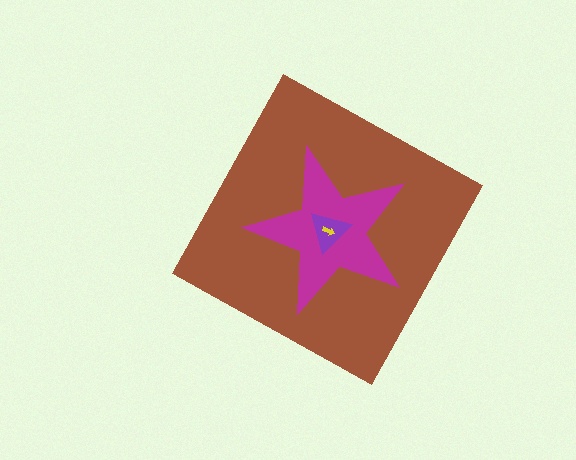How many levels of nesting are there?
4.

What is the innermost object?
The yellow arrow.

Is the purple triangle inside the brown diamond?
Yes.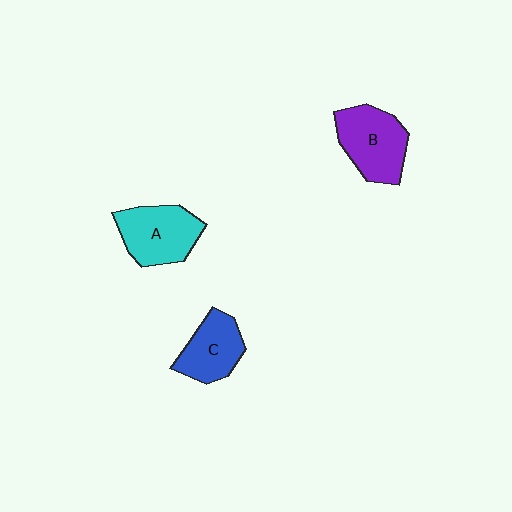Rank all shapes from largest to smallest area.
From largest to smallest: B (purple), A (cyan), C (blue).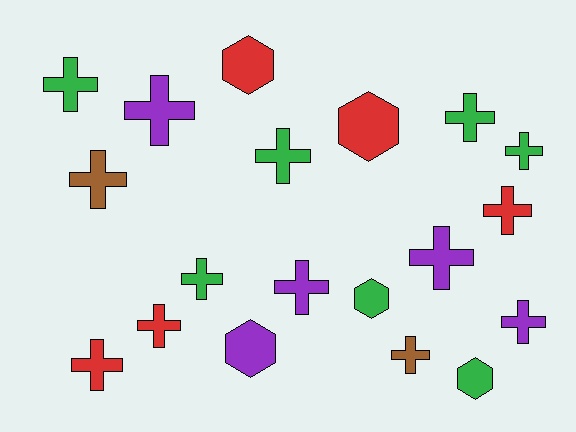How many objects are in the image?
There are 19 objects.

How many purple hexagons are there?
There is 1 purple hexagon.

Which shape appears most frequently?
Cross, with 14 objects.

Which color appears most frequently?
Green, with 7 objects.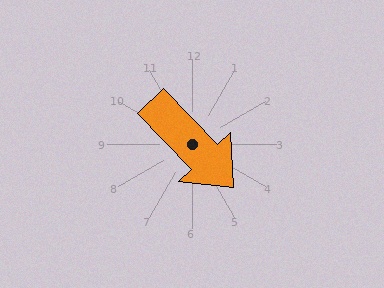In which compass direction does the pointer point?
Southeast.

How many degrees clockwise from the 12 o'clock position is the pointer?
Approximately 136 degrees.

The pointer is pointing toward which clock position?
Roughly 5 o'clock.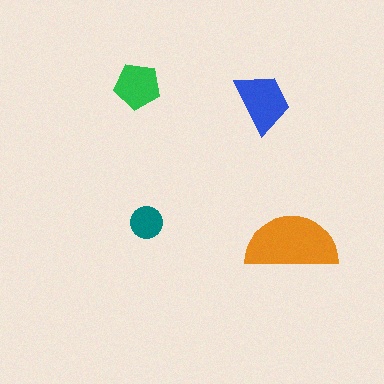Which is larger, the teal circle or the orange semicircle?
The orange semicircle.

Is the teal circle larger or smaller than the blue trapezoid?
Smaller.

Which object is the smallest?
The teal circle.